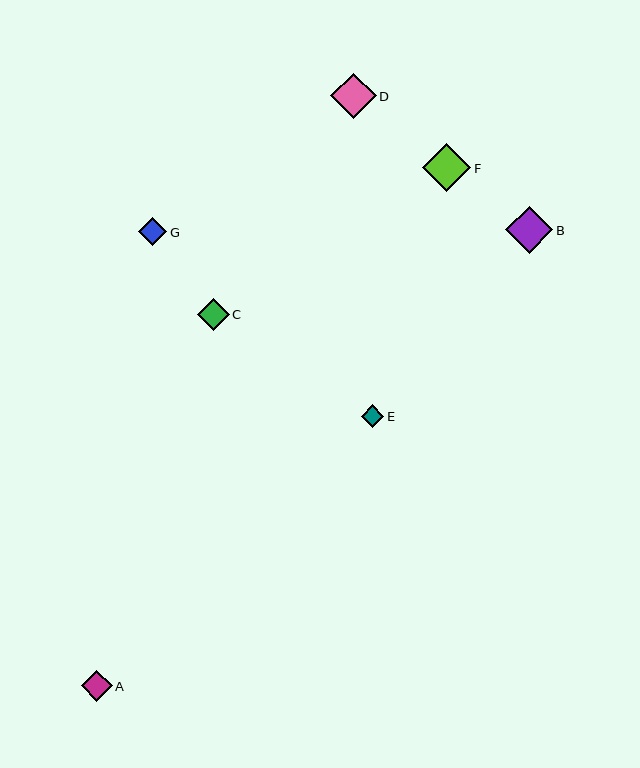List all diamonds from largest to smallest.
From largest to smallest: F, B, D, C, A, G, E.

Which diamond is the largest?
Diamond F is the largest with a size of approximately 49 pixels.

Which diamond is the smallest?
Diamond E is the smallest with a size of approximately 23 pixels.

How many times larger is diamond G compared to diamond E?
Diamond G is approximately 1.2 times the size of diamond E.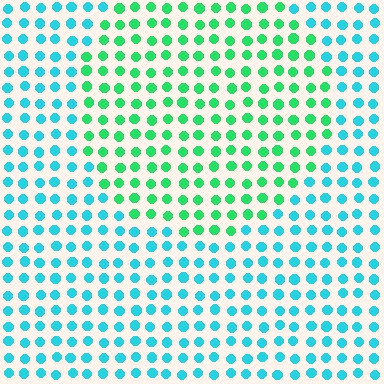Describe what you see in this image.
The image is filled with small cyan elements in a uniform arrangement. A circle-shaped region is visible where the elements are tinted to a slightly different hue, forming a subtle color boundary.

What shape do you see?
I see a circle.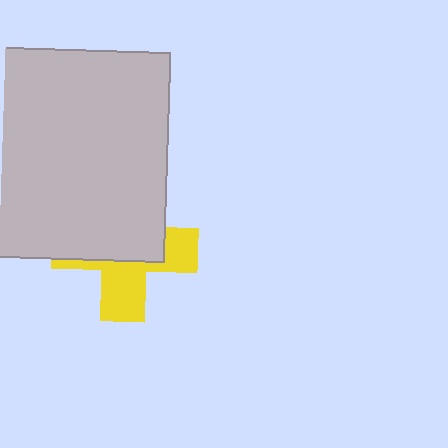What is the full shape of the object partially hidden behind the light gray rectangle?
The partially hidden object is a yellow cross.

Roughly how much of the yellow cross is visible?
A small part of it is visible (roughly 42%).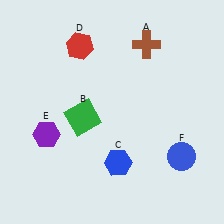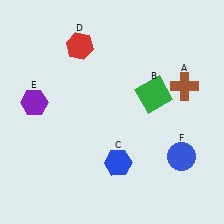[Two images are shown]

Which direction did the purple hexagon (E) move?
The purple hexagon (E) moved up.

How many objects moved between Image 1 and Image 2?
3 objects moved between the two images.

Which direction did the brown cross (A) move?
The brown cross (A) moved down.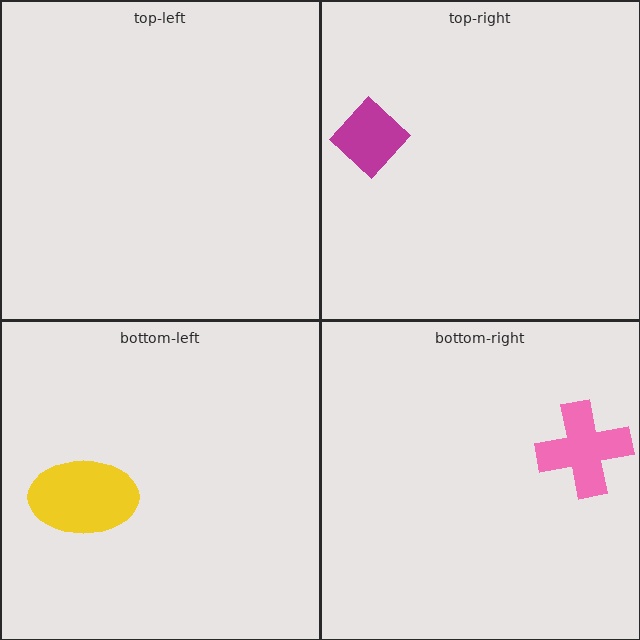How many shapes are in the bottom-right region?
1.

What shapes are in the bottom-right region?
The pink cross.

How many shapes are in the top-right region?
1.